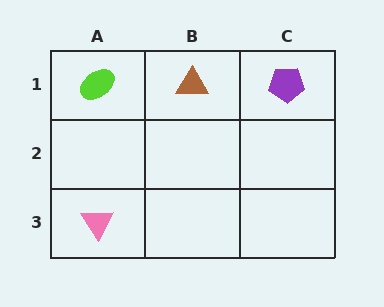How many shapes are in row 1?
3 shapes.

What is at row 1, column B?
A brown triangle.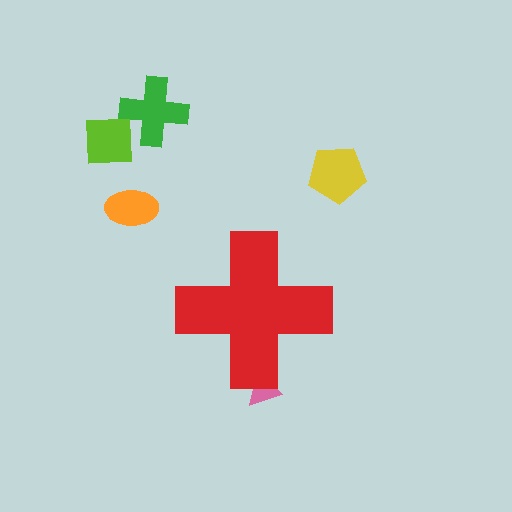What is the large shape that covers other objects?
A red cross.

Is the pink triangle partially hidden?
Yes, the pink triangle is partially hidden behind the red cross.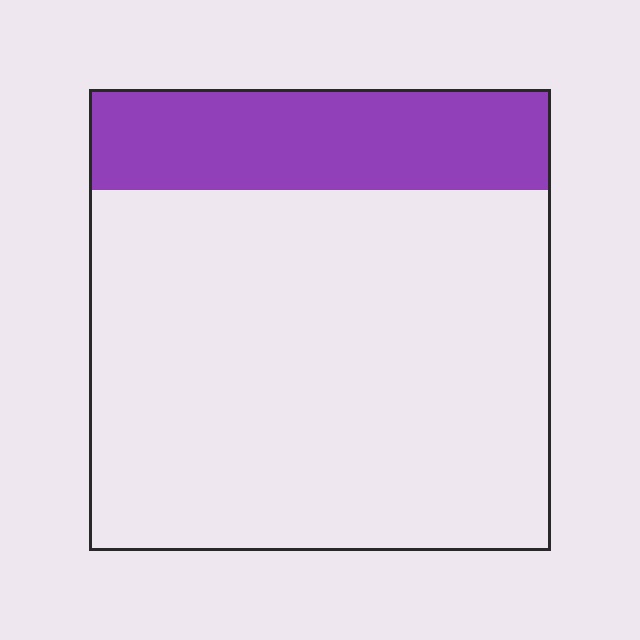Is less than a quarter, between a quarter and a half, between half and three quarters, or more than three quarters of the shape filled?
Less than a quarter.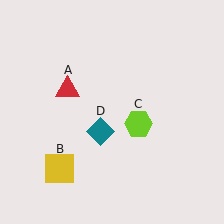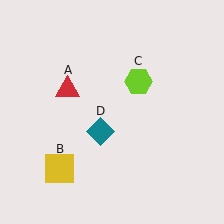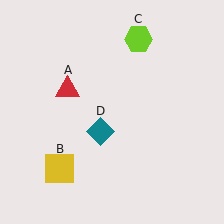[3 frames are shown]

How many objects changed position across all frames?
1 object changed position: lime hexagon (object C).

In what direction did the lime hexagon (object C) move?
The lime hexagon (object C) moved up.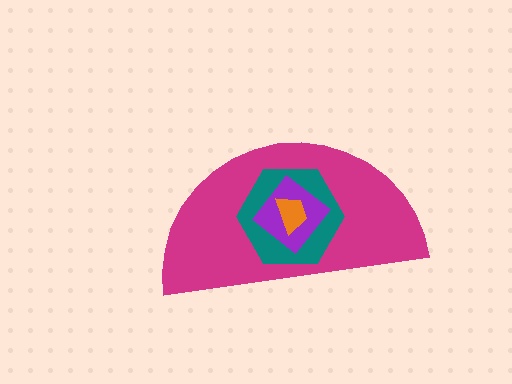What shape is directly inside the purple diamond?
The orange trapezoid.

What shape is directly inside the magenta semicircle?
The teal hexagon.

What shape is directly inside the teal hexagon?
The purple diamond.